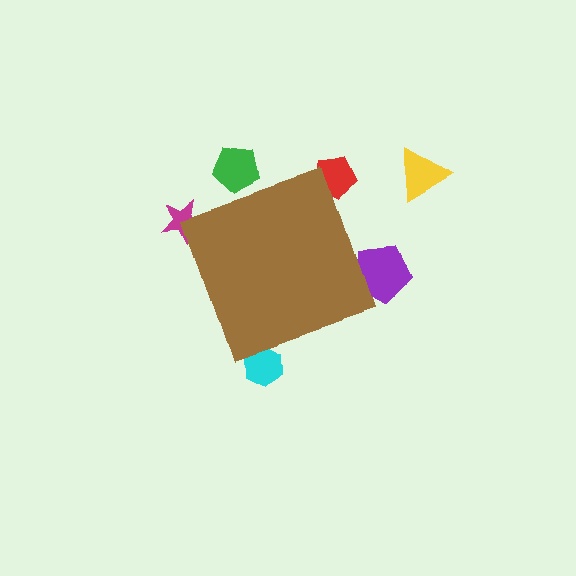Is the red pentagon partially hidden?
Yes, the red pentagon is partially hidden behind the brown diamond.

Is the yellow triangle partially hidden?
No, the yellow triangle is fully visible.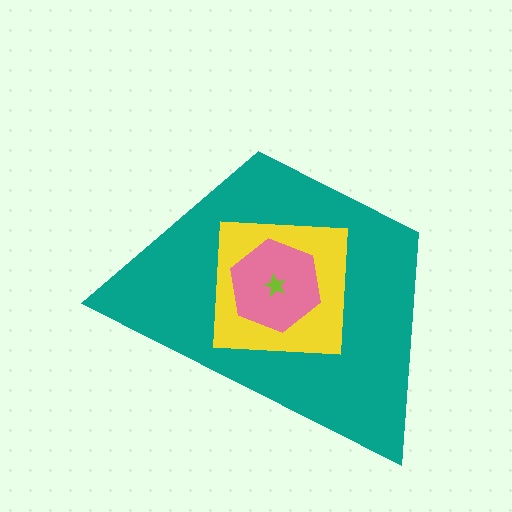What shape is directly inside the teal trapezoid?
The yellow square.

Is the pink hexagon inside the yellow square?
Yes.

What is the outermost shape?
The teal trapezoid.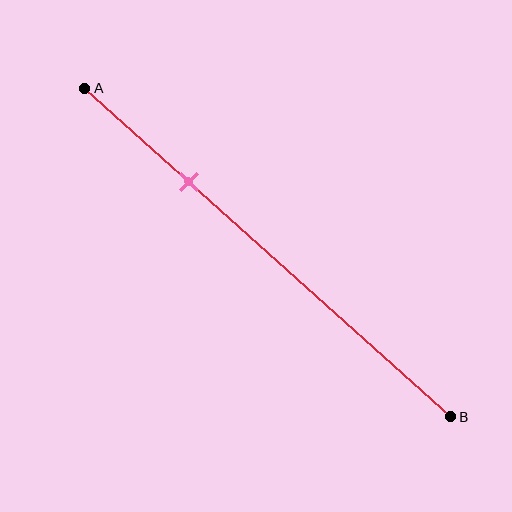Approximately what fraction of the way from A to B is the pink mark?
The pink mark is approximately 30% of the way from A to B.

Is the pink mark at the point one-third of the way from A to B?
No, the mark is at about 30% from A, not at the 33% one-third point.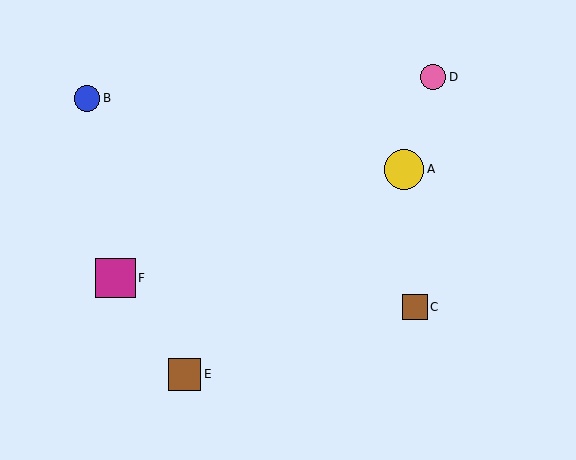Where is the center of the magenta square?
The center of the magenta square is at (115, 278).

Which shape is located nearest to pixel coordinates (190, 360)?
The brown square (labeled E) at (185, 375) is nearest to that location.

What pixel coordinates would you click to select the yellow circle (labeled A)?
Click at (404, 169) to select the yellow circle A.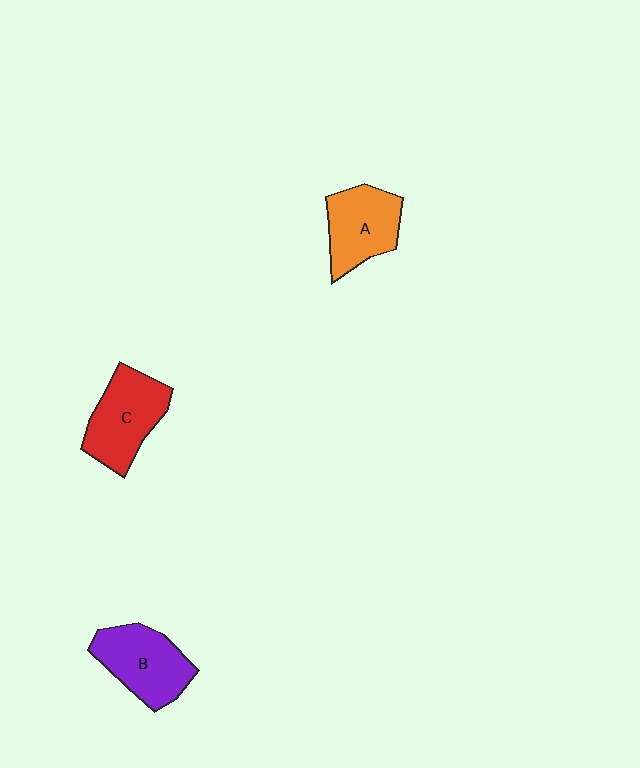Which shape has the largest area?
Shape C (red).